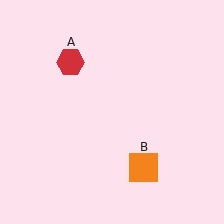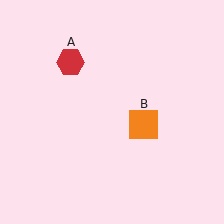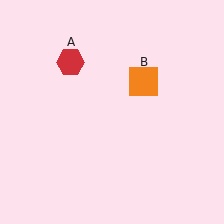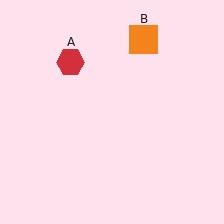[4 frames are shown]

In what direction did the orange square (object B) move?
The orange square (object B) moved up.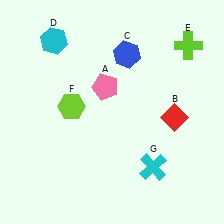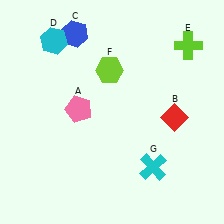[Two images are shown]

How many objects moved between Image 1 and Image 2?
3 objects moved between the two images.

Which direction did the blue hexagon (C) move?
The blue hexagon (C) moved left.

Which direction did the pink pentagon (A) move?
The pink pentagon (A) moved left.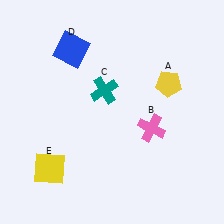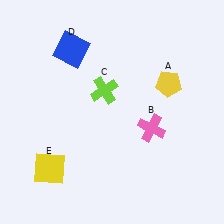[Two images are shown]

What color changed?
The cross (C) changed from teal in Image 1 to lime in Image 2.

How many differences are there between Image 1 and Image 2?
There is 1 difference between the two images.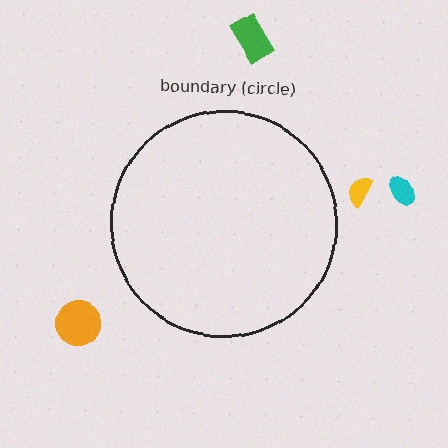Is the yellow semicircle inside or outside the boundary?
Outside.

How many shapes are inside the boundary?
0 inside, 4 outside.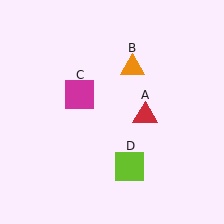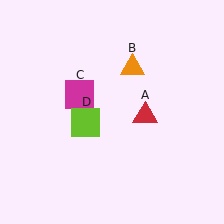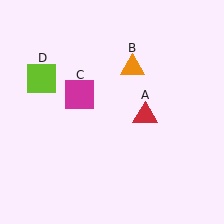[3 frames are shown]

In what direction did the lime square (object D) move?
The lime square (object D) moved up and to the left.